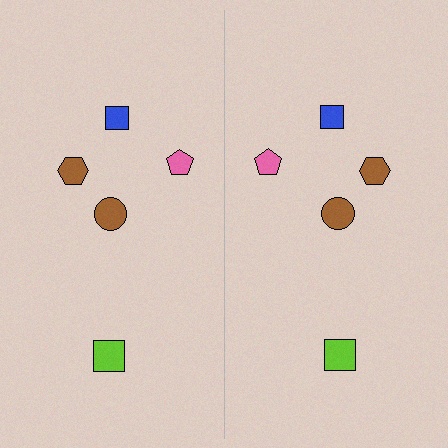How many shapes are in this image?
There are 10 shapes in this image.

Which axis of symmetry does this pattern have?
The pattern has a vertical axis of symmetry running through the center of the image.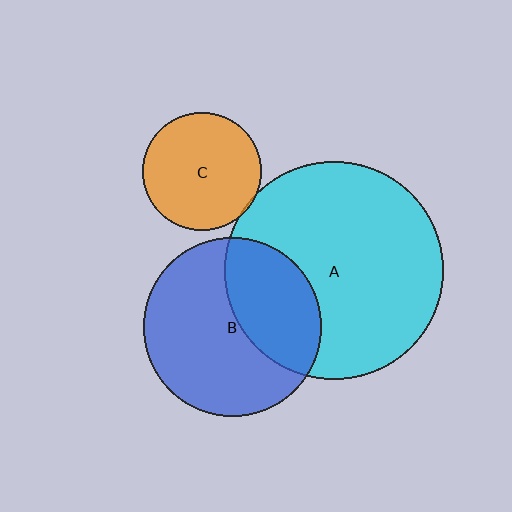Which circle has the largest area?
Circle A (cyan).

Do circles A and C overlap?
Yes.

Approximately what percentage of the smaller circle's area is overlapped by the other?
Approximately 5%.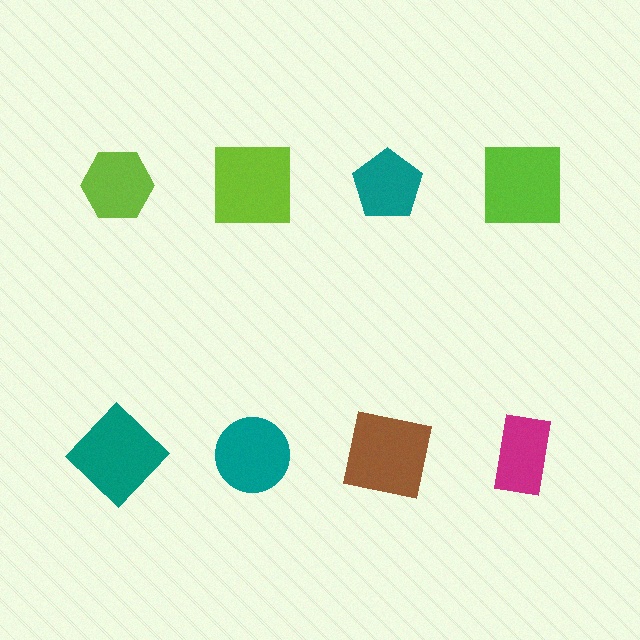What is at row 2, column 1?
A teal diamond.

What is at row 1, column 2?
A lime square.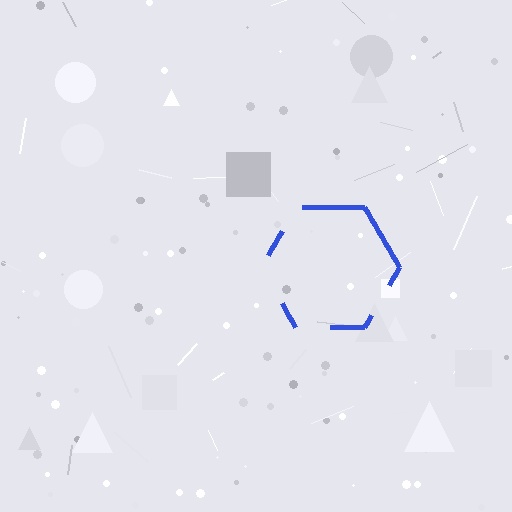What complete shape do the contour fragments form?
The contour fragments form a hexagon.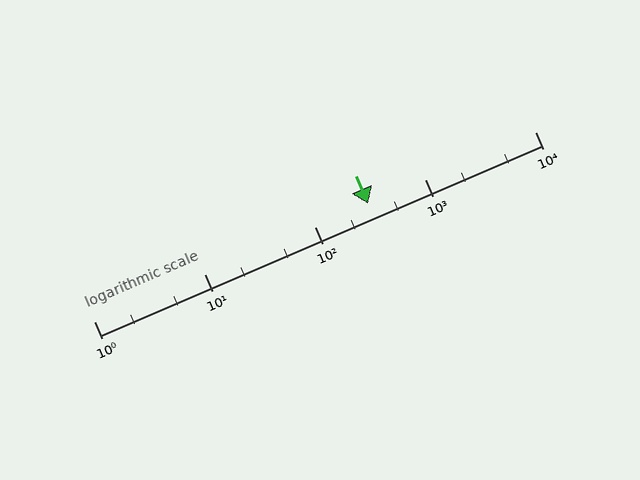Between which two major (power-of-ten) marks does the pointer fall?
The pointer is between 100 and 1000.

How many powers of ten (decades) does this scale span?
The scale spans 4 decades, from 1 to 10000.